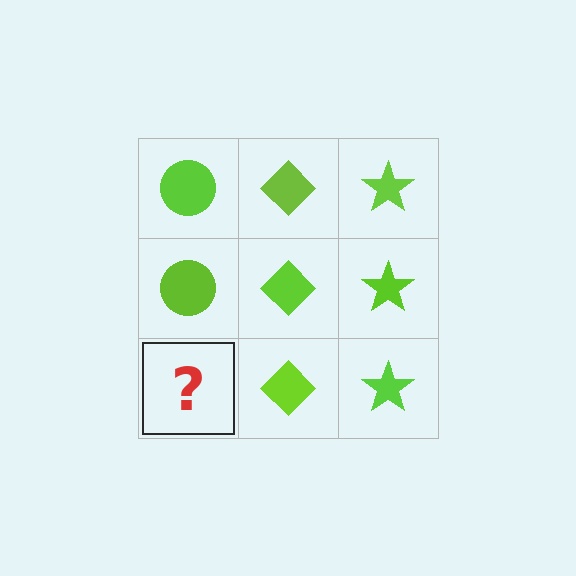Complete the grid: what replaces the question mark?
The question mark should be replaced with a lime circle.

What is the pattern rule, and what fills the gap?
The rule is that each column has a consistent shape. The gap should be filled with a lime circle.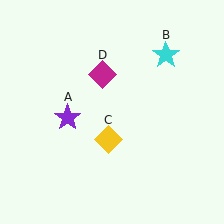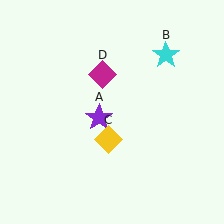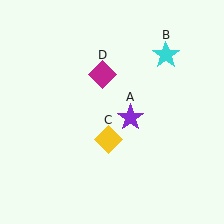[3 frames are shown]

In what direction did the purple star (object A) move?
The purple star (object A) moved right.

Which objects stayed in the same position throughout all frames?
Cyan star (object B) and yellow diamond (object C) and magenta diamond (object D) remained stationary.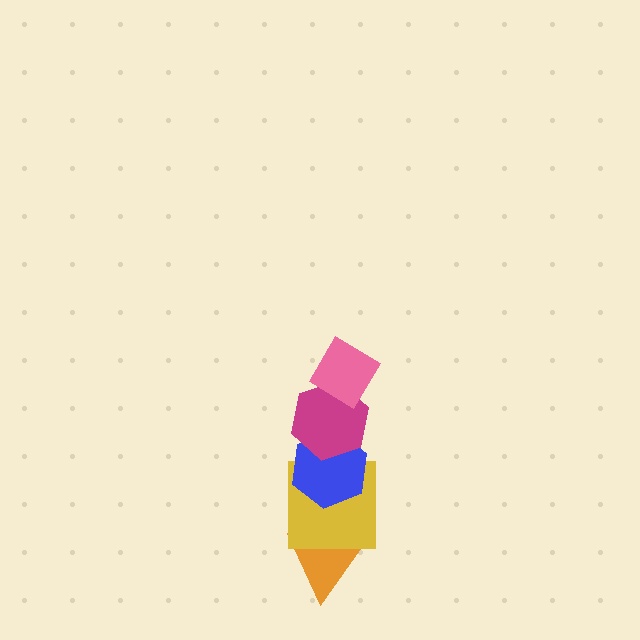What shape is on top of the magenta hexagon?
The pink diamond is on top of the magenta hexagon.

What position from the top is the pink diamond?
The pink diamond is 1st from the top.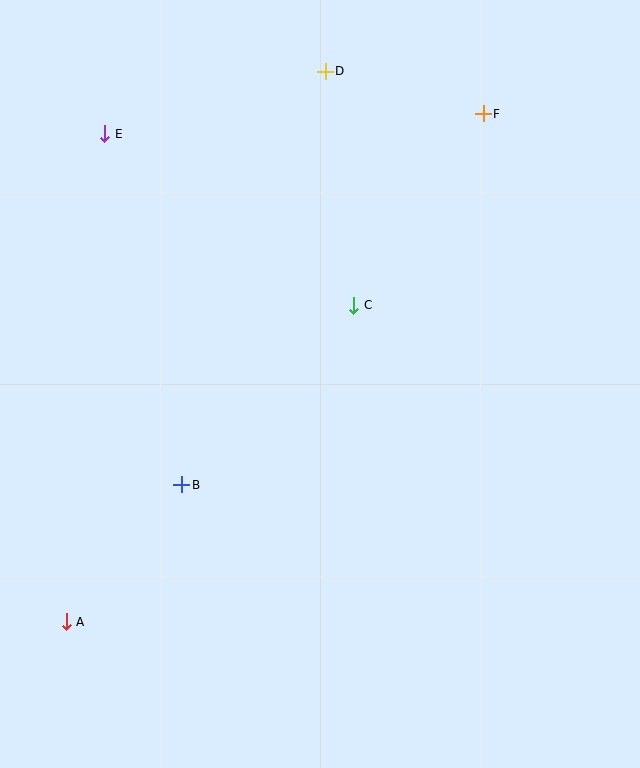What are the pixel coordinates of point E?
Point E is at (105, 134).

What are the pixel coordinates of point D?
Point D is at (325, 71).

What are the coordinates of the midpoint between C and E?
The midpoint between C and E is at (229, 220).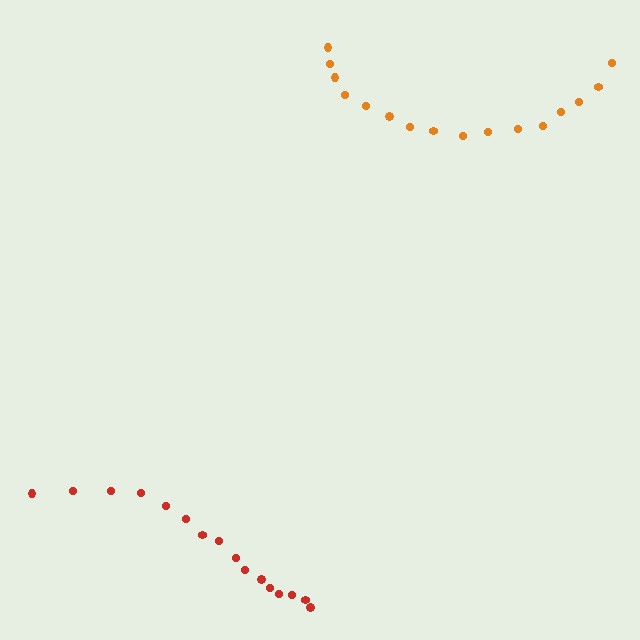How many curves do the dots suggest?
There are 2 distinct paths.